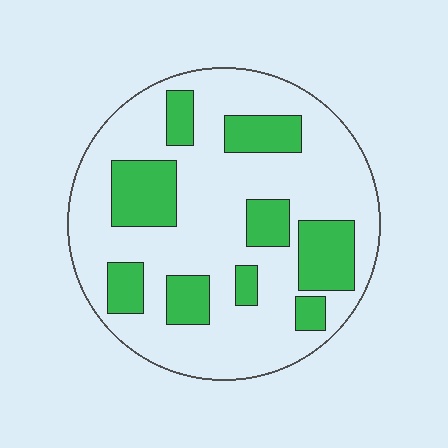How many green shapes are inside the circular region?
9.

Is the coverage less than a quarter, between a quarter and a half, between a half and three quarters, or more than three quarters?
Between a quarter and a half.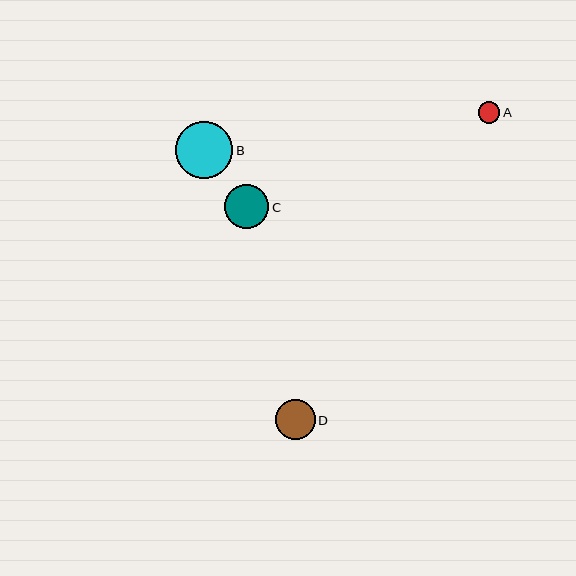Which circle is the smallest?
Circle A is the smallest with a size of approximately 22 pixels.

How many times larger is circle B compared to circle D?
Circle B is approximately 1.5 times the size of circle D.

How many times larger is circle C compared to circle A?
Circle C is approximately 2.0 times the size of circle A.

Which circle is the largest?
Circle B is the largest with a size of approximately 58 pixels.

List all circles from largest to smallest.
From largest to smallest: B, C, D, A.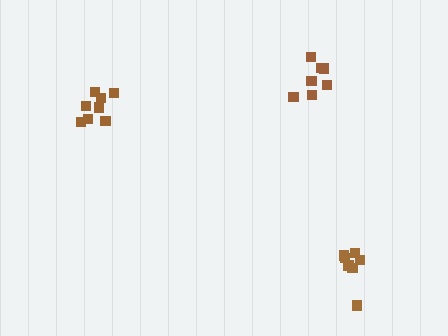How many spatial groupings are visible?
There are 3 spatial groupings.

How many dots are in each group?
Group 1: 7 dots, Group 2: 7 dots, Group 3: 8 dots (22 total).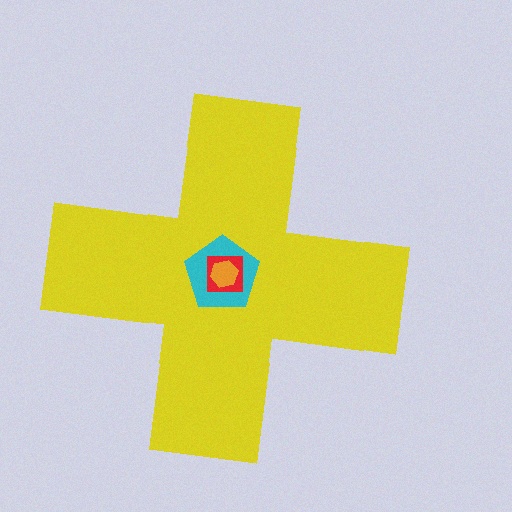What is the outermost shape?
The yellow cross.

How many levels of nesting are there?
4.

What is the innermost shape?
The orange hexagon.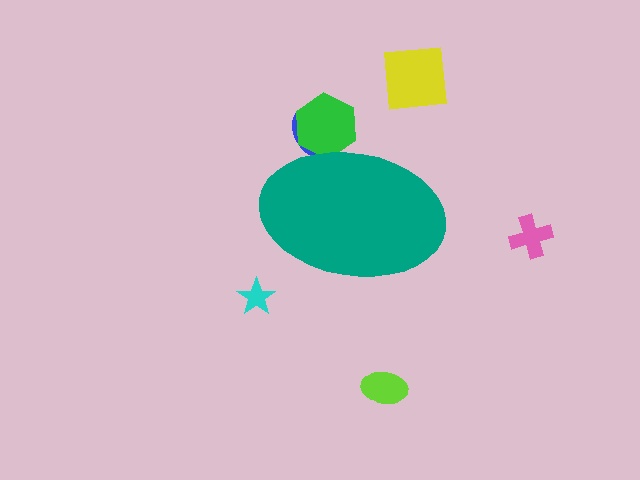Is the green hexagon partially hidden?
Yes, the green hexagon is partially hidden behind the teal ellipse.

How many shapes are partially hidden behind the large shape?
2 shapes are partially hidden.